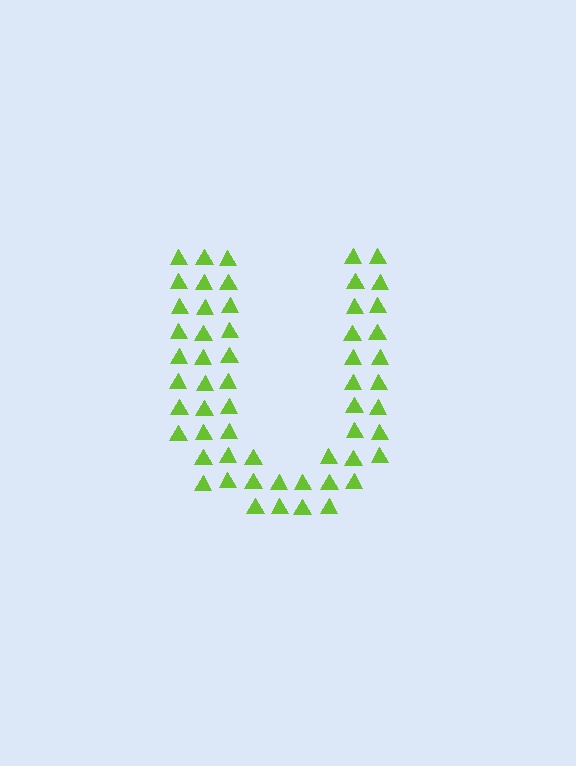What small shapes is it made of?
It is made of small triangles.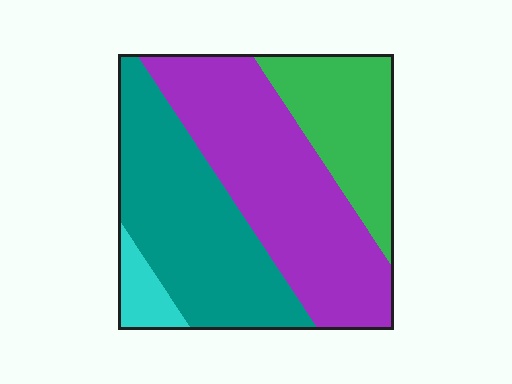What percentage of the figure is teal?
Teal covers roughly 35% of the figure.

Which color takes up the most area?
Purple, at roughly 40%.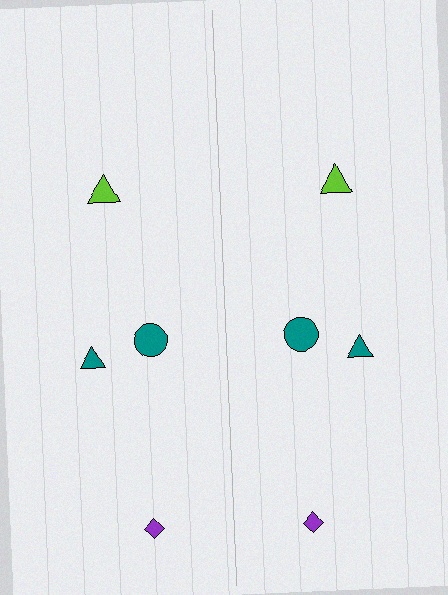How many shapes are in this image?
There are 8 shapes in this image.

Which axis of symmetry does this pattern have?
The pattern has a vertical axis of symmetry running through the center of the image.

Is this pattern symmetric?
Yes, this pattern has bilateral (reflection) symmetry.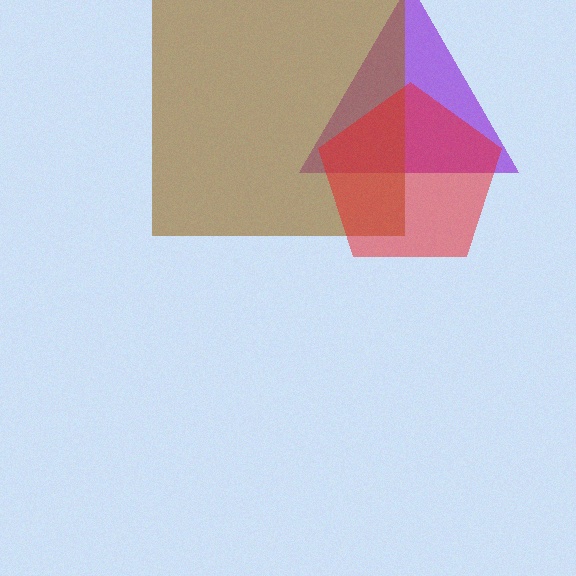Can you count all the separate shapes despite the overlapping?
Yes, there are 3 separate shapes.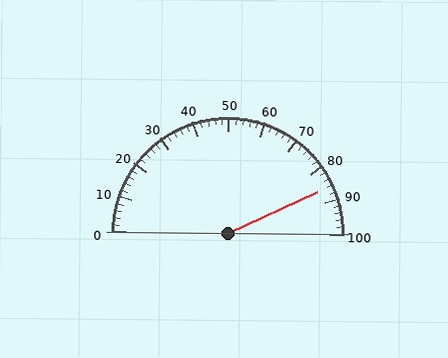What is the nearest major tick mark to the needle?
The nearest major tick mark is 90.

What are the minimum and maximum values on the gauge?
The gauge ranges from 0 to 100.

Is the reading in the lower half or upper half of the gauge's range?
The reading is in the upper half of the range (0 to 100).